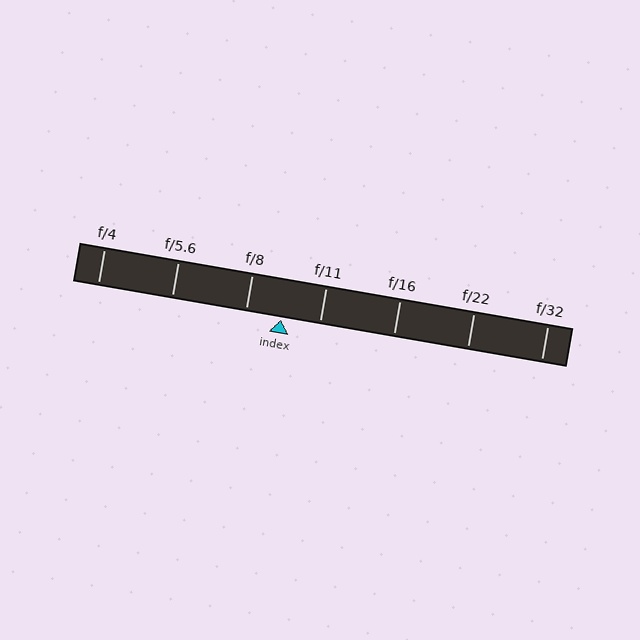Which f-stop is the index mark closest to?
The index mark is closest to f/8.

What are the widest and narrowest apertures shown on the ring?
The widest aperture shown is f/4 and the narrowest is f/32.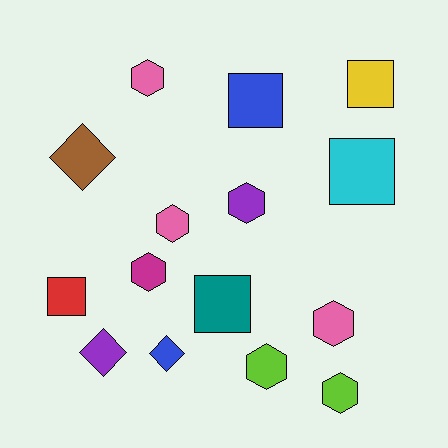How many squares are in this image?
There are 5 squares.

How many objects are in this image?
There are 15 objects.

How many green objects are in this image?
There are no green objects.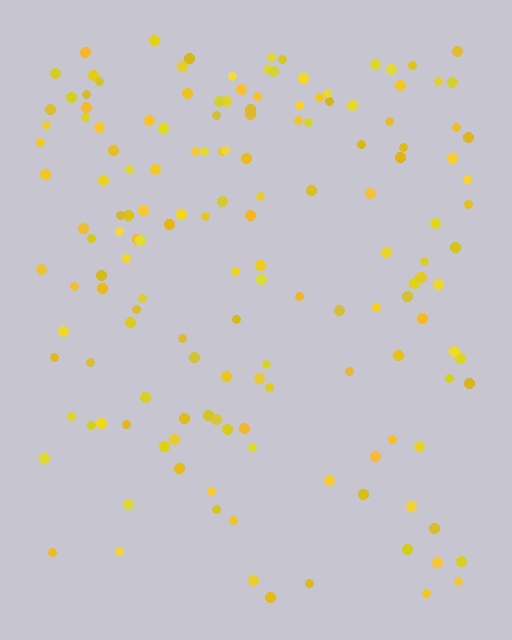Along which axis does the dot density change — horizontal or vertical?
Vertical.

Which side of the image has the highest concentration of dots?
The top.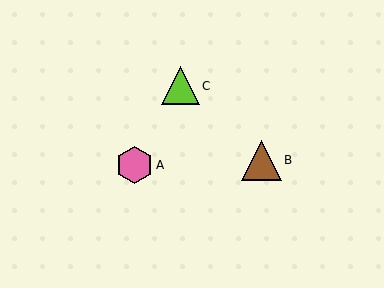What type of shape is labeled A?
Shape A is a pink hexagon.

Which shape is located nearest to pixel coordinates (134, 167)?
The pink hexagon (labeled A) at (135, 165) is nearest to that location.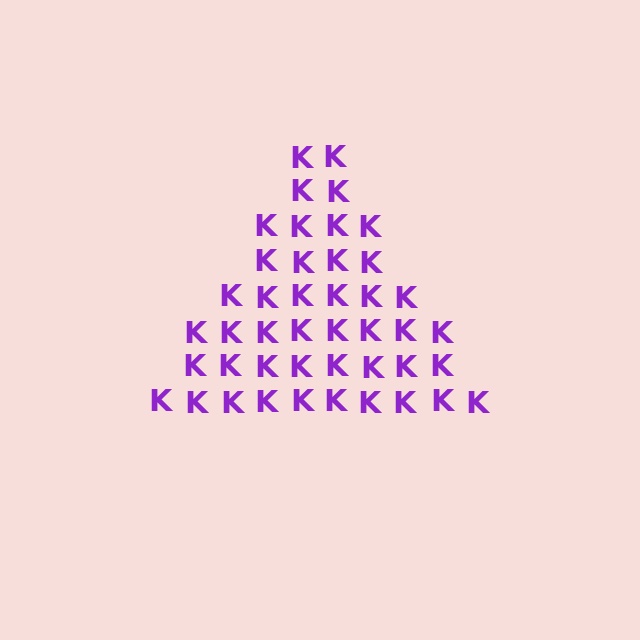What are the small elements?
The small elements are letter K's.